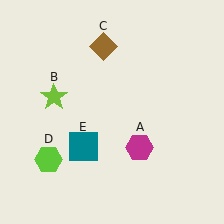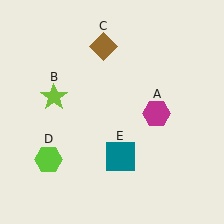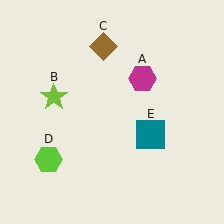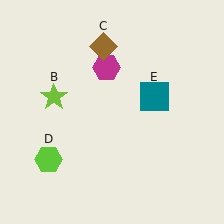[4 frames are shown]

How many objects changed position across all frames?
2 objects changed position: magenta hexagon (object A), teal square (object E).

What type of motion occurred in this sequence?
The magenta hexagon (object A), teal square (object E) rotated counterclockwise around the center of the scene.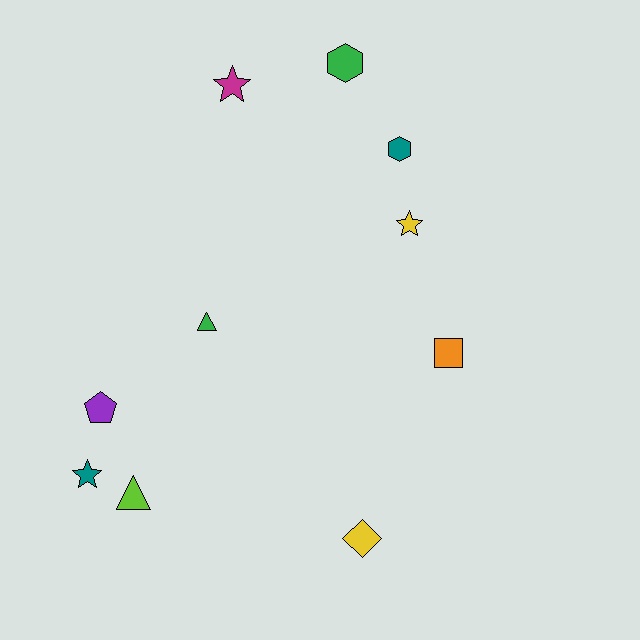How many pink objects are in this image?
There are no pink objects.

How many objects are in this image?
There are 10 objects.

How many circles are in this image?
There are no circles.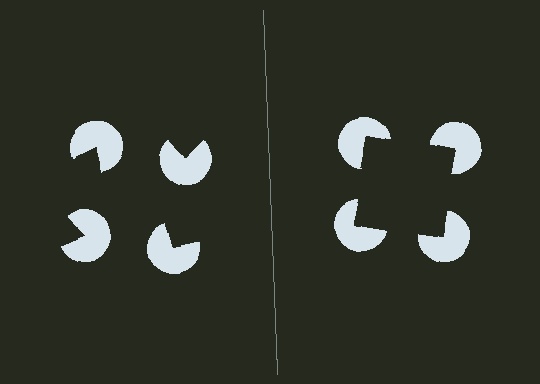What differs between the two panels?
The pac-man discs are positioned identically on both sides; only the wedge orientations differ. On the right they align to a square; on the left they are misaligned.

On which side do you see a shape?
An illusory square appears on the right side. On the left side the wedge cuts are rotated, so no coherent shape forms.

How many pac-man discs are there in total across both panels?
8 — 4 on each side.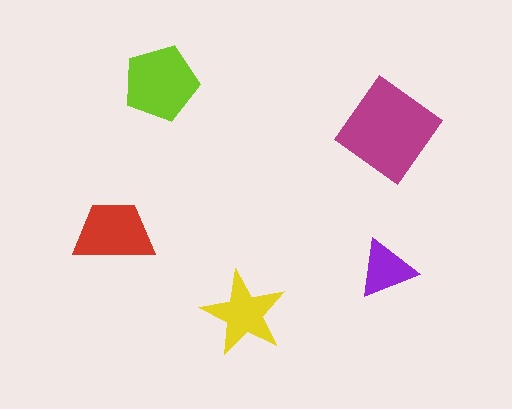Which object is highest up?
The lime pentagon is topmost.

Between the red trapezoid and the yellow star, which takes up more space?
The red trapezoid.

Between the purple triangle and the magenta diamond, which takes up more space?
The magenta diamond.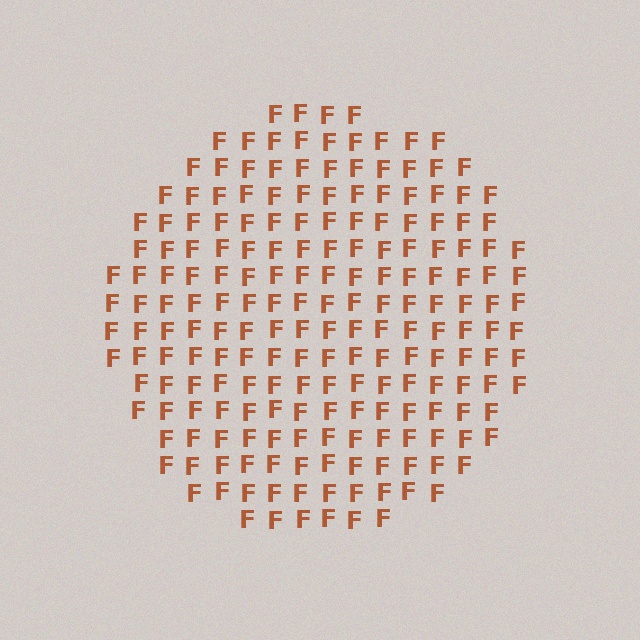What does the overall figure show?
The overall figure shows a circle.